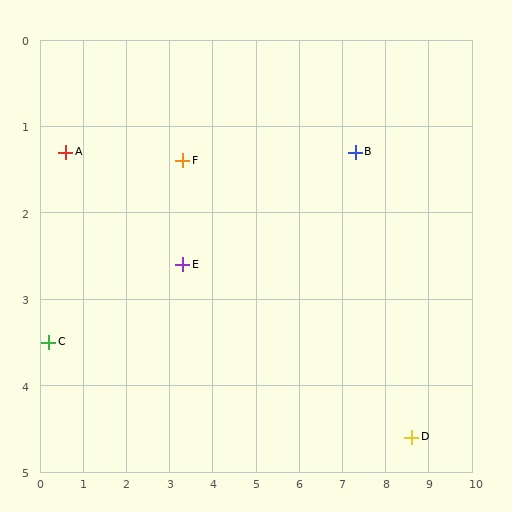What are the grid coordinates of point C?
Point C is at approximately (0.2, 3.5).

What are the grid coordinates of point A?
Point A is at approximately (0.6, 1.3).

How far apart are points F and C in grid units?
Points F and C are about 3.7 grid units apart.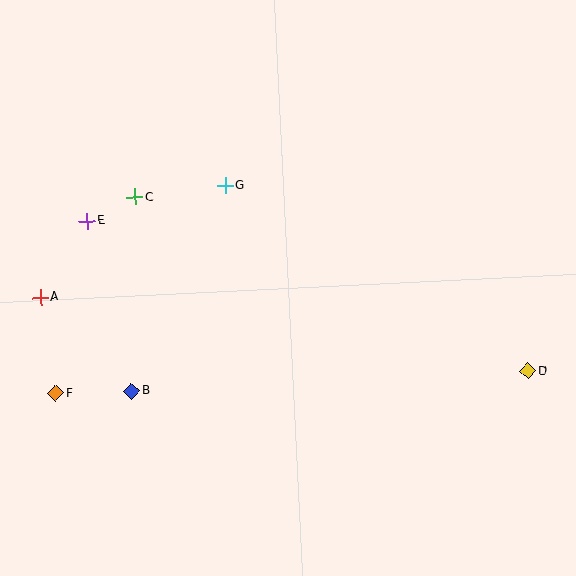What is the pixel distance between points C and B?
The distance between C and B is 194 pixels.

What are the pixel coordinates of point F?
Point F is at (56, 393).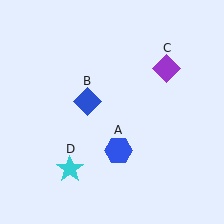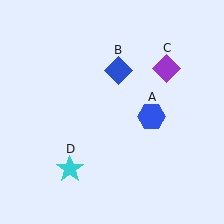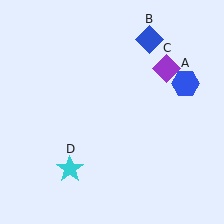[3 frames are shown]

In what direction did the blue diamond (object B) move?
The blue diamond (object B) moved up and to the right.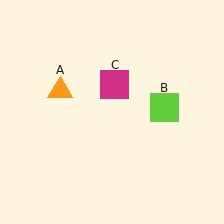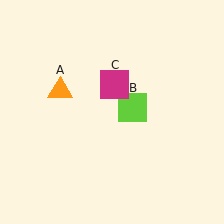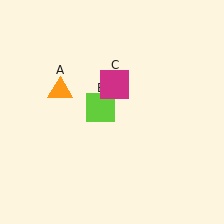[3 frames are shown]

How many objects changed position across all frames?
1 object changed position: lime square (object B).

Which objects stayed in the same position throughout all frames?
Orange triangle (object A) and magenta square (object C) remained stationary.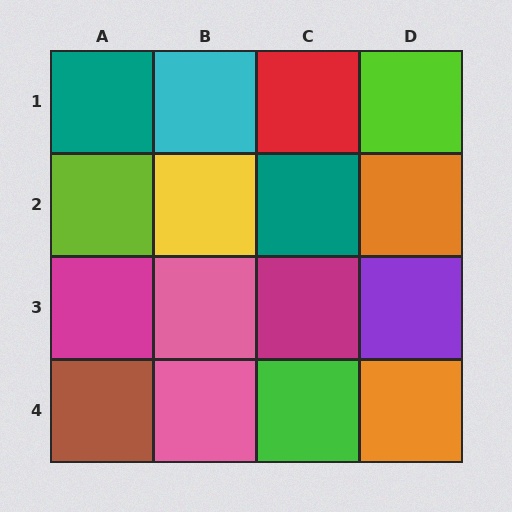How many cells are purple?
1 cell is purple.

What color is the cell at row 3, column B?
Pink.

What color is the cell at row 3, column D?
Purple.